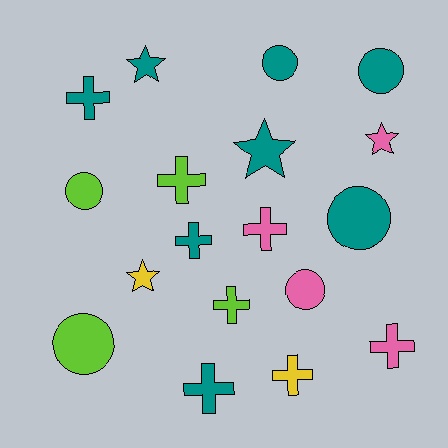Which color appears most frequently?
Teal, with 8 objects.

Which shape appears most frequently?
Cross, with 8 objects.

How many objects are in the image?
There are 18 objects.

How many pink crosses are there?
There are 2 pink crosses.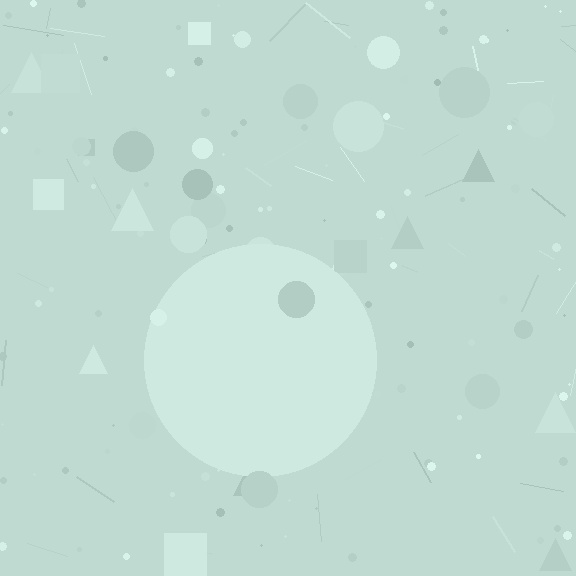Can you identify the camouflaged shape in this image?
The camouflaged shape is a circle.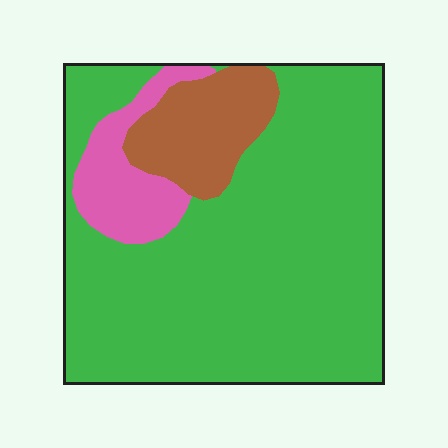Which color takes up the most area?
Green, at roughly 75%.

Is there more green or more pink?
Green.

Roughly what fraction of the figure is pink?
Pink takes up about one tenth (1/10) of the figure.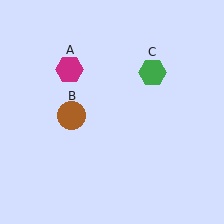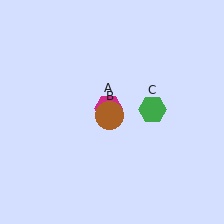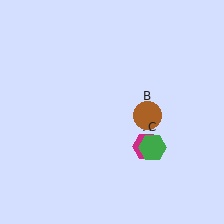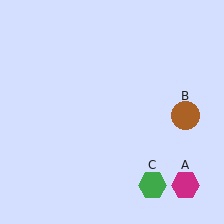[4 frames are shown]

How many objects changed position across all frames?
3 objects changed position: magenta hexagon (object A), brown circle (object B), green hexagon (object C).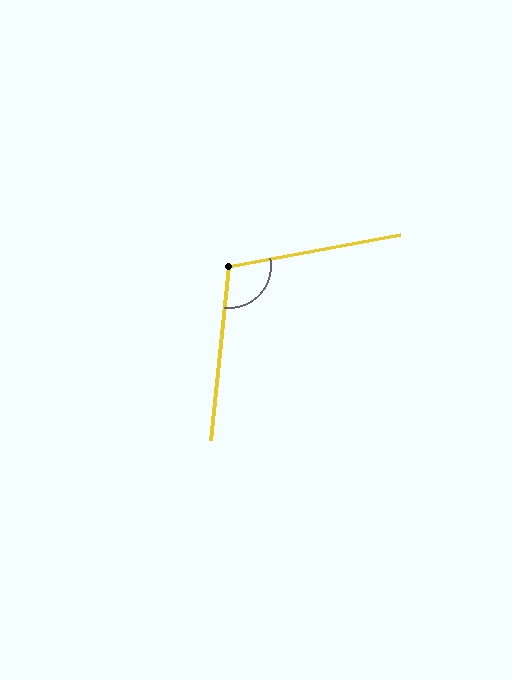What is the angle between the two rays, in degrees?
Approximately 106 degrees.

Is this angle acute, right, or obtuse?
It is obtuse.